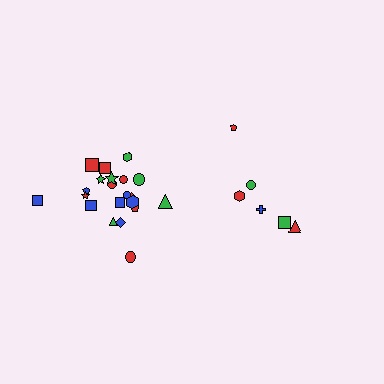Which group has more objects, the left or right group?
The left group.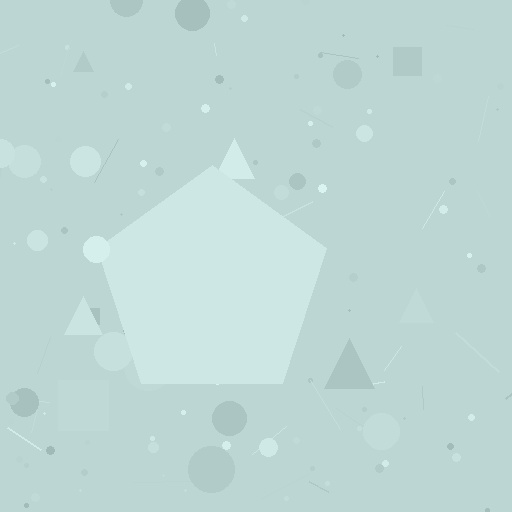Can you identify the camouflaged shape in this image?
The camouflaged shape is a pentagon.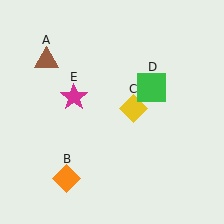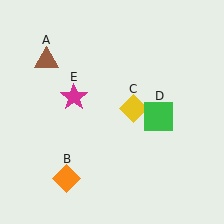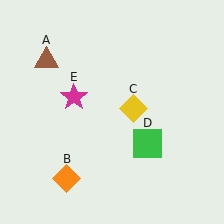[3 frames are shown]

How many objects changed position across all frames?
1 object changed position: green square (object D).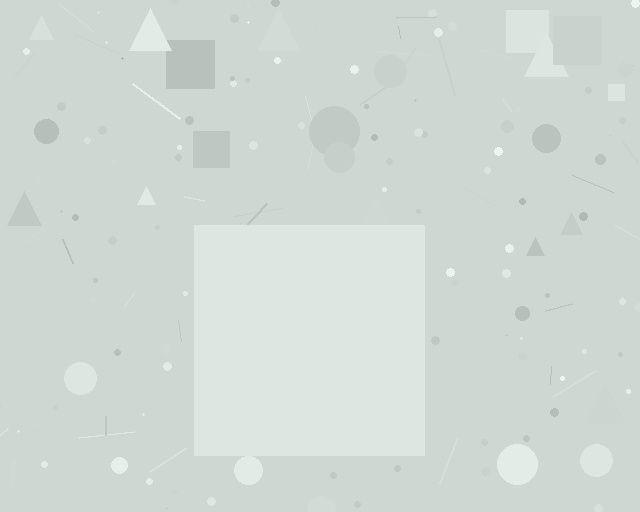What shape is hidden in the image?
A square is hidden in the image.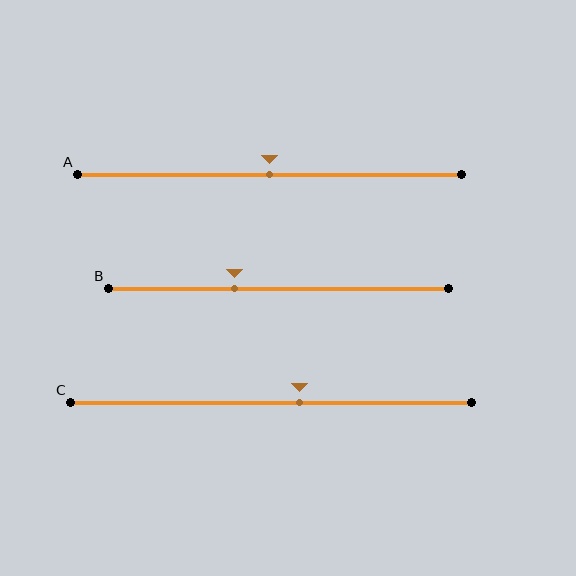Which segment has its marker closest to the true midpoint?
Segment A has its marker closest to the true midpoint.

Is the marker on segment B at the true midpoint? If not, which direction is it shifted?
No, the marker on segment B is shifted to the left by about 13% of the segment length.